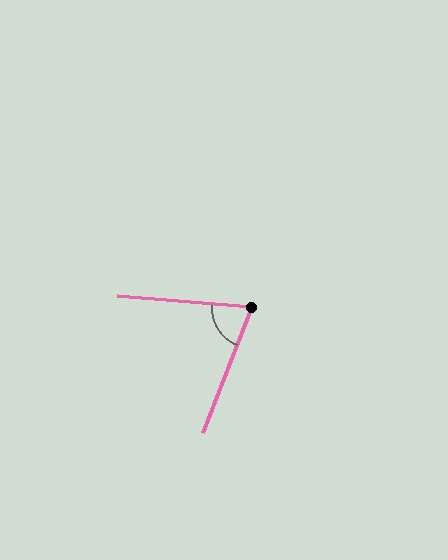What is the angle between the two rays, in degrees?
Approximately 73 degrees.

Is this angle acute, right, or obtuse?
It is acute.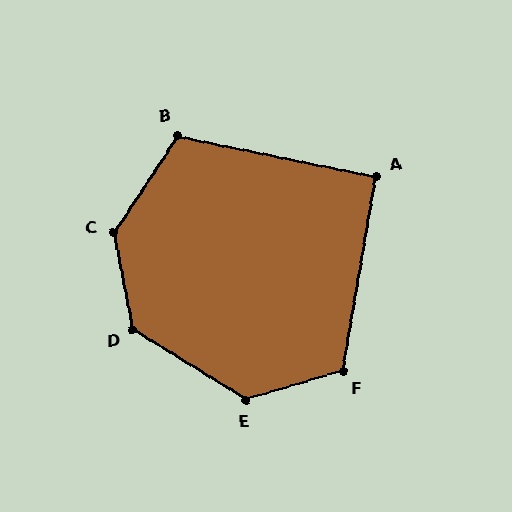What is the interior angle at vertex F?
Approximately 116 degrees (obtuse).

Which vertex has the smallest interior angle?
A, at approximately 92 degrees.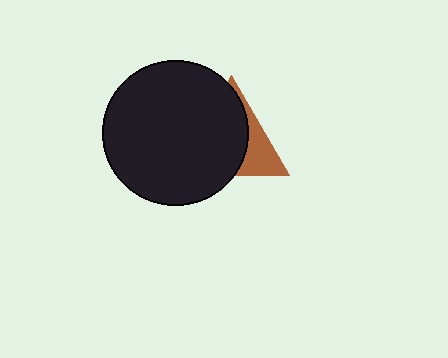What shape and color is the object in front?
The object in front is a black circle.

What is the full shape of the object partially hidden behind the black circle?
The partially hidden object is a brown triangle.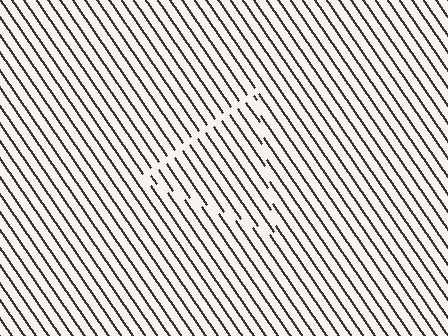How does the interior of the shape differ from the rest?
The interior of the shape contains the same grating, shifted by half a period — the contour is defined by the phase discontinuity where line-ends from the inner and outer gratings abut.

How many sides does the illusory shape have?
3 sides — the line-ends trace a triangle.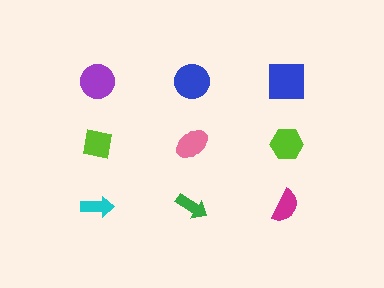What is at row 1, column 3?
A blue square.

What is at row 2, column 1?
A lime square.